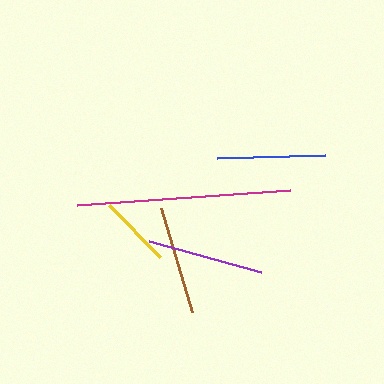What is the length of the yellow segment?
The yellow segment is approximately 73 pixels long.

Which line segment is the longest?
The magenta line is the longest at approximately 213 pixels.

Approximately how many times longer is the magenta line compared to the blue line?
The magenta line is approximately 2.0 times the length of the blue line.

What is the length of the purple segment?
The purple segment is approximately 116 pixels long.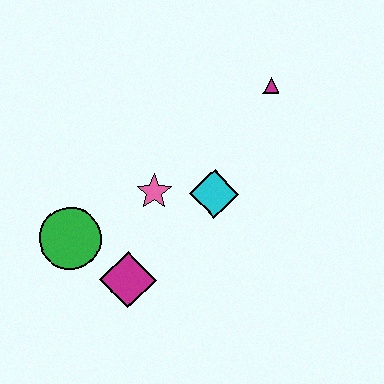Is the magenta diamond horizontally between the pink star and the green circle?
Yes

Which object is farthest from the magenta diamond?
The magenta triangle is farthest from the magenta diamond.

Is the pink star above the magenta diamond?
Yes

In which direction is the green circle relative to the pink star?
The green circle is to the left of the pink star.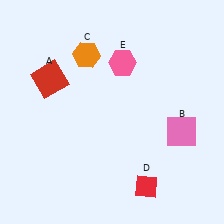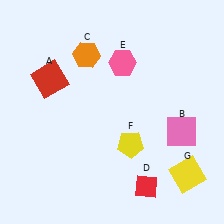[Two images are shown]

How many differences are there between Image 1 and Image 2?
There are 2 differences between the two images.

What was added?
A yellow pentagon (F), a yellow square (G) were added in Image 2.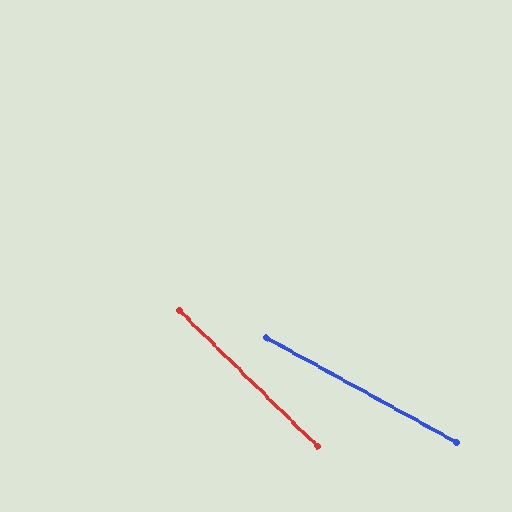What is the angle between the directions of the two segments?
Approximately 16 degrees.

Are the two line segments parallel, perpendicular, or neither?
Neither parallel nor perpendicular — they differ by about 16°.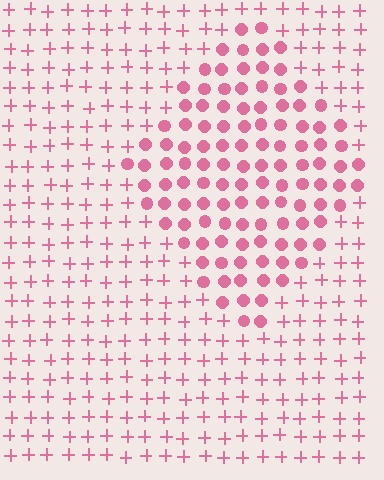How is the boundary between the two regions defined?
The boundary is defined by a change in element shape: circles inside vs. plus signs outside. All elements share the same color and spacing.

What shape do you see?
I see a diamond.